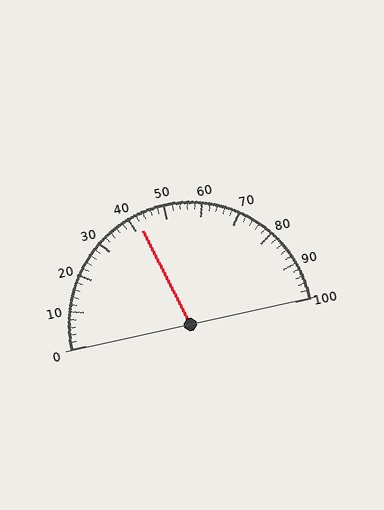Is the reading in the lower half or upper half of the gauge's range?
The reading is in the lower half of the range (0 to 100).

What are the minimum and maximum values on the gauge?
The gauge ranges from 0 to 100.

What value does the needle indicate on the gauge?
The needle indicates approximately 42.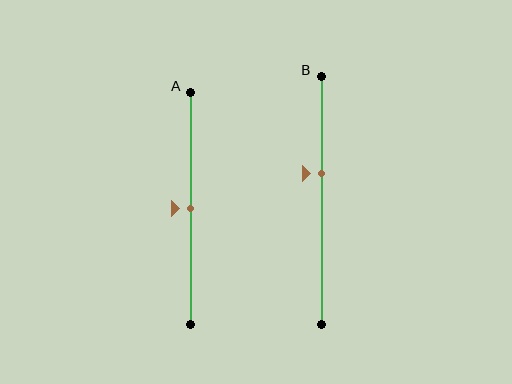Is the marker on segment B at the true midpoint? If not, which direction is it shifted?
No, the marker on segment B is shifted upward by about 11% of the segment length.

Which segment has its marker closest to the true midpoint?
Segment A has its marker closest to the true midpoint.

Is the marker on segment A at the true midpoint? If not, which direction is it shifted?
Yes, the marker on segment A is at the true midpoint.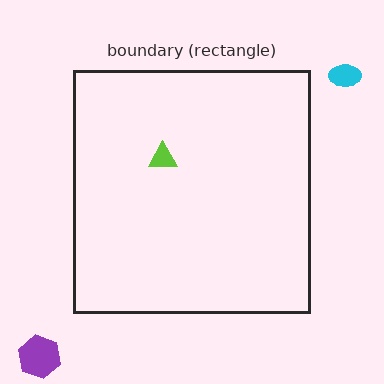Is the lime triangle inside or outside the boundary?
Inside.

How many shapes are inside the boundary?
1 inside, 2 outside.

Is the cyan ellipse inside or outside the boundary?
Outside.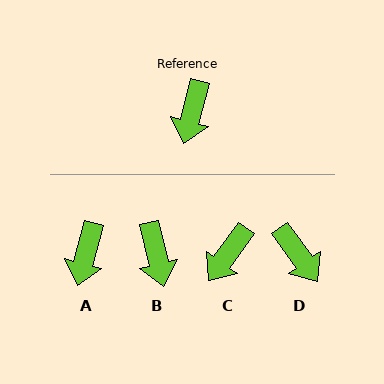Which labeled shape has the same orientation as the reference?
A.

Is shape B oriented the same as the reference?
No, it is off by about 27 degrees.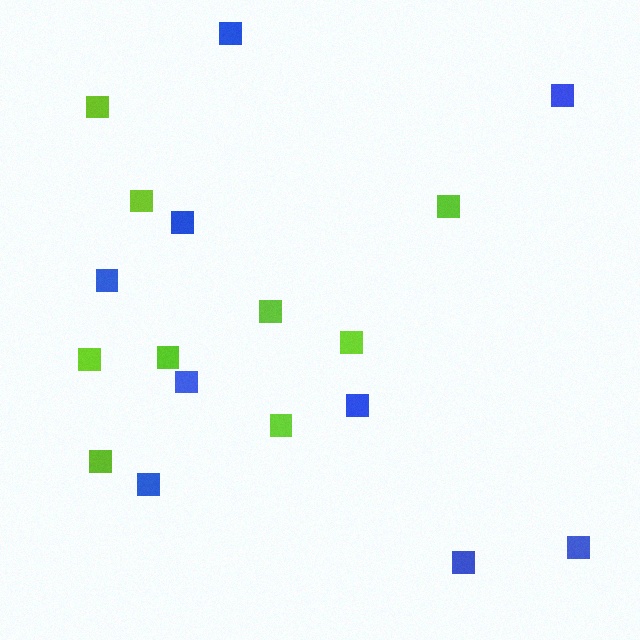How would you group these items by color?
There are 2 groups: one group of lime squares (9) and one group of blue squares (9).